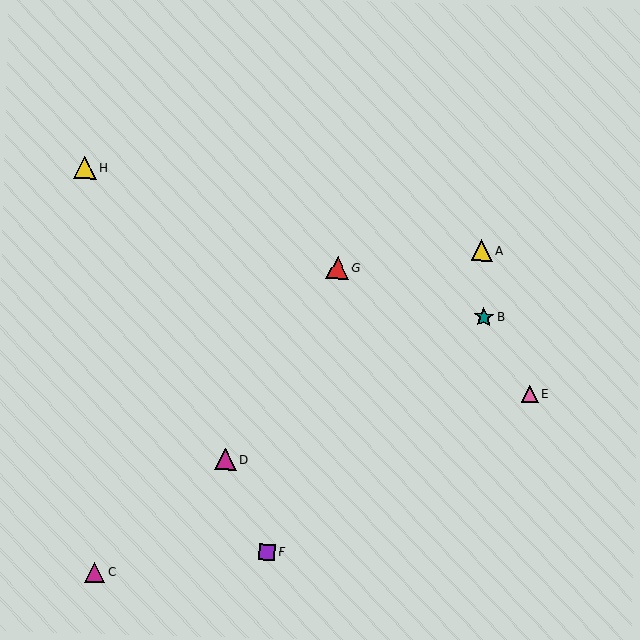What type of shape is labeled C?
Shape C is a magenta triangle.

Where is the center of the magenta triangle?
The center of the magenta triangle is at (226, 460).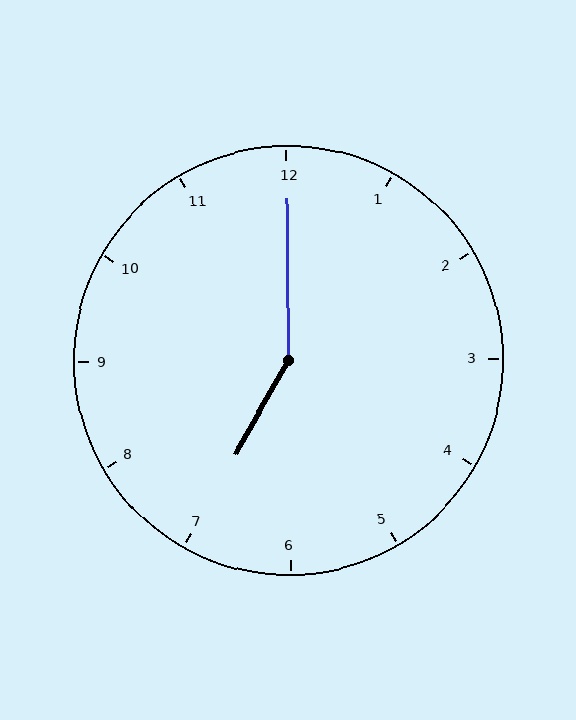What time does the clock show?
7:00.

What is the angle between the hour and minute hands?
Approximately 150 degrees.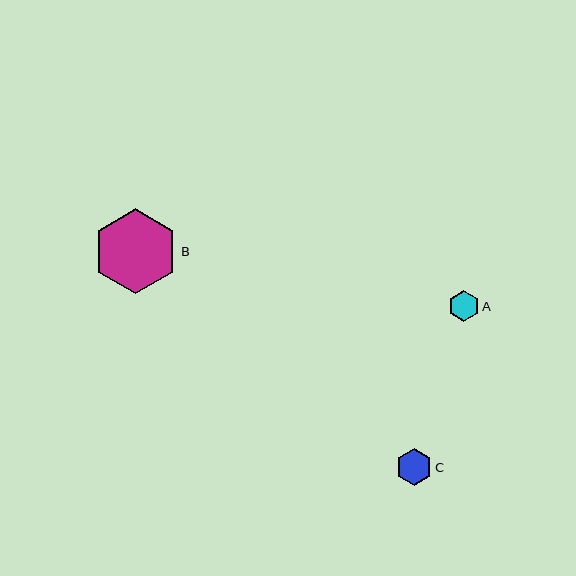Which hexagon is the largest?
Hexagon B is the largest with a size of approximately 85 pixels.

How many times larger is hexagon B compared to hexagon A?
Hexagon B is approximately 2.7 times the size of hexagon A.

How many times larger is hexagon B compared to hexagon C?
Hexagon B is approximately 2.3 times the size of hexagon C.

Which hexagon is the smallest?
Hexagon A is the smallest with a size of approximately 31 pixels.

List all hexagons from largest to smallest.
From largest to smallest: B, C, A.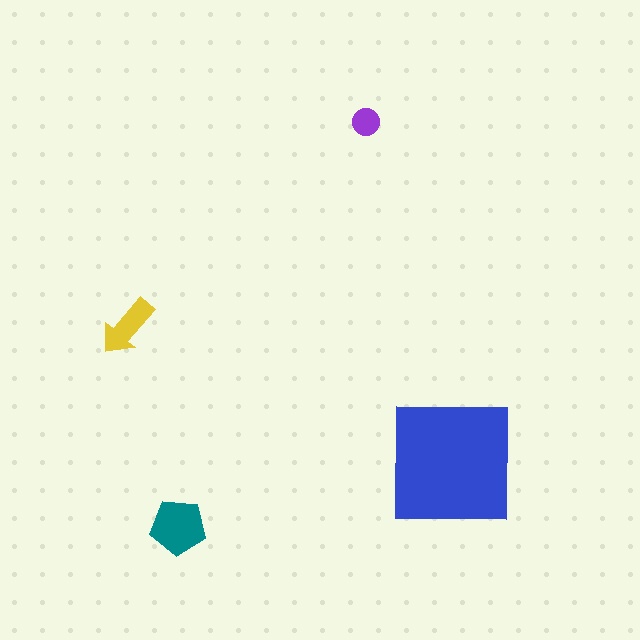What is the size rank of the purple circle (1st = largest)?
4th.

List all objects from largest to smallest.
The blue square, the teal pentagon, the yellow arrow, the purple circle.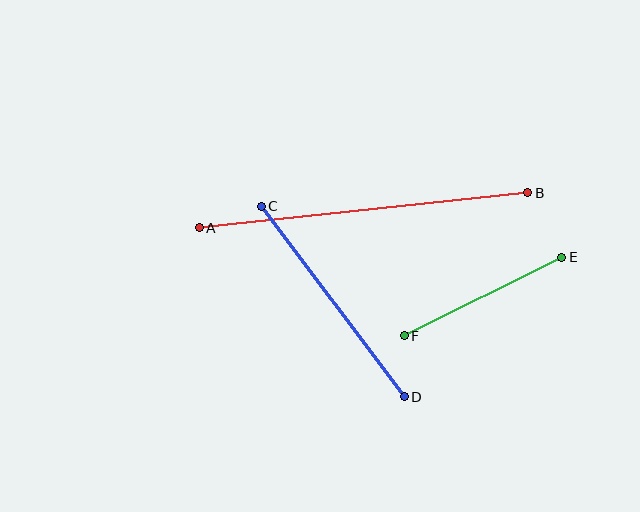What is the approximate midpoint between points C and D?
The midpoint is at approximately (333, 302) pixels.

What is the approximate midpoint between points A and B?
The midpoint is at approximately (363, 210) pixels.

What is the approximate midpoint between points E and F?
The midpoint is at approximately (483, 296) pixels.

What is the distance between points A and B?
The distance is approximately 331 pixels.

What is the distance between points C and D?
The distance is approximately 238 pixels.